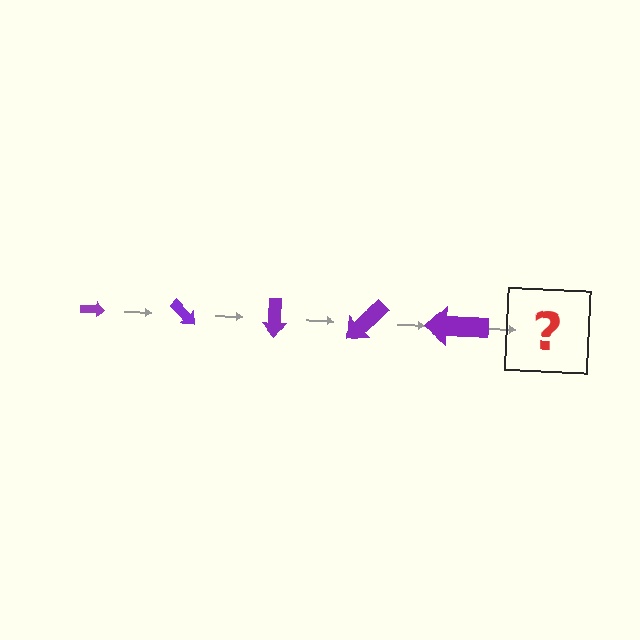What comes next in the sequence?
The next element should be an arrow, larger than the previous one and rotated 225 degrees from the start.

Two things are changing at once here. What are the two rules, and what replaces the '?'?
The two rules are that the arrow grows larger each step and it rotates 45 degrees each step. The '?' should be an arrow, larger than the previous one and rotated 225 degrees from the start.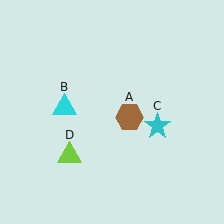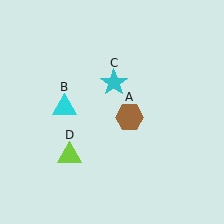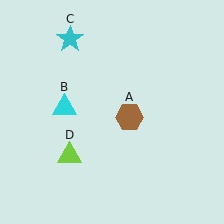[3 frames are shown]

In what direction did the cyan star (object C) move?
The cyan star (object C) moved up and to the left.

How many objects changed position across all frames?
1 object changed position: cyan star (object C).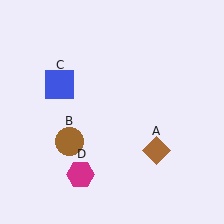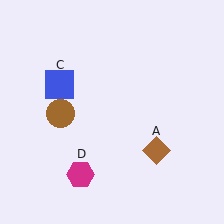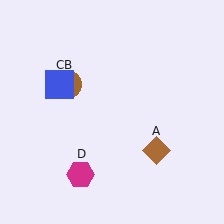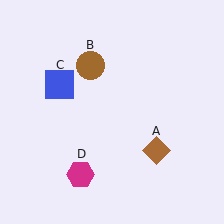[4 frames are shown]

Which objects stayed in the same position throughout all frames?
Brown diamond (object A) and blue square (object C) and magenta hexagon (object D) remained stationary.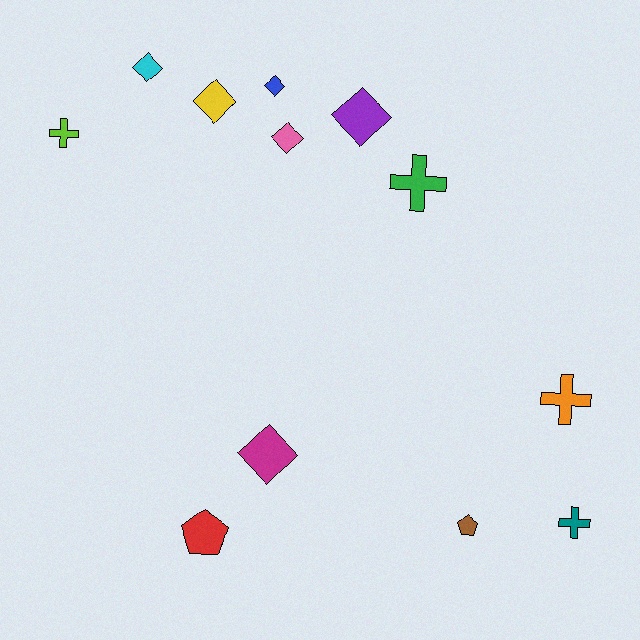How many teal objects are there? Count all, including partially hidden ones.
There is 1 teal object.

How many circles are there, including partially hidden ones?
There are no circles.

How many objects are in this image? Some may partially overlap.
There are 12 objects.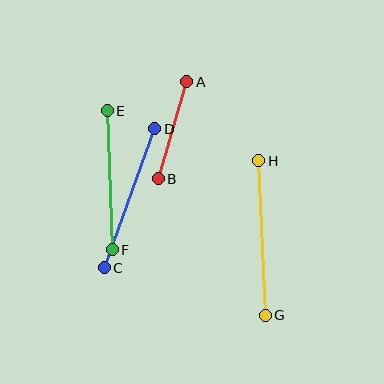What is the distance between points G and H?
The distance is approximately 155 pixels.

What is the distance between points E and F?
The distance is approximately 139 pixels.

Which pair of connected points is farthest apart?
Points G and H are farthest apart.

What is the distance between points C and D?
The distance is approximately 148 pixels.